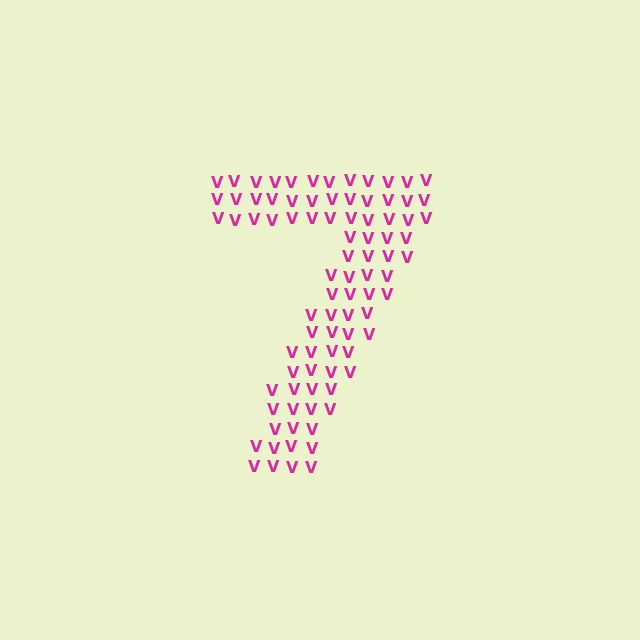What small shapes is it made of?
It is made of small letter V's.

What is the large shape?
The large shape is the digit 7.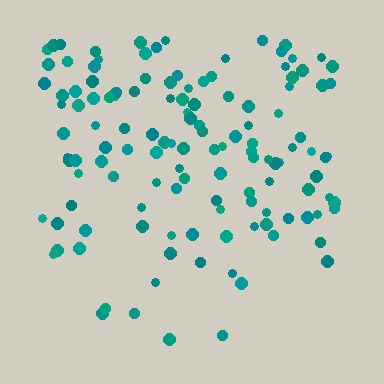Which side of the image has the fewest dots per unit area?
The bottom.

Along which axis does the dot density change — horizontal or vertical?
Vertical.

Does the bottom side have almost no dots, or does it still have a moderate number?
Still a moderate number, just noticeably fewer than the top.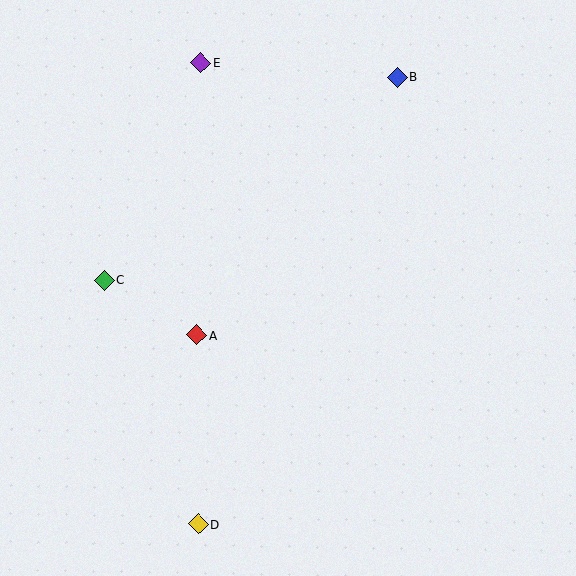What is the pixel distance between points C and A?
The distance between C and A is 108 pixels.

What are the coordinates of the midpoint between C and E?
The midpoint between C and E is at (153, 171).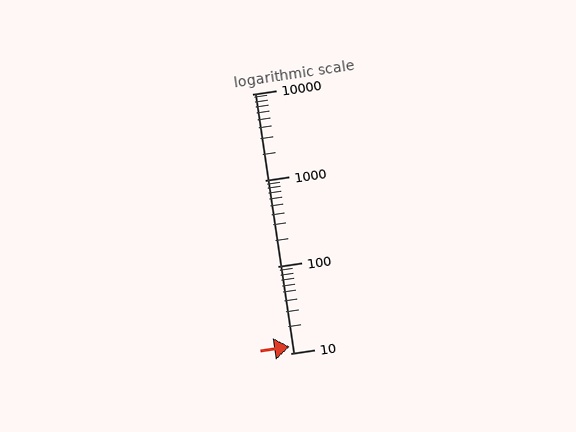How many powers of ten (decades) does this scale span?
The scale spans 3 decades, from 10 to 10000.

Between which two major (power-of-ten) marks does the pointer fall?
The pointer is between 10 and 100.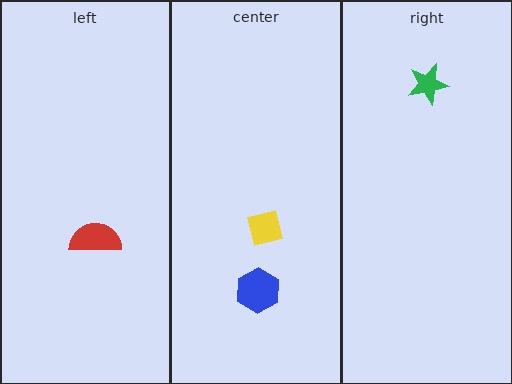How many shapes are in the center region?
2.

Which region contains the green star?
The right region.